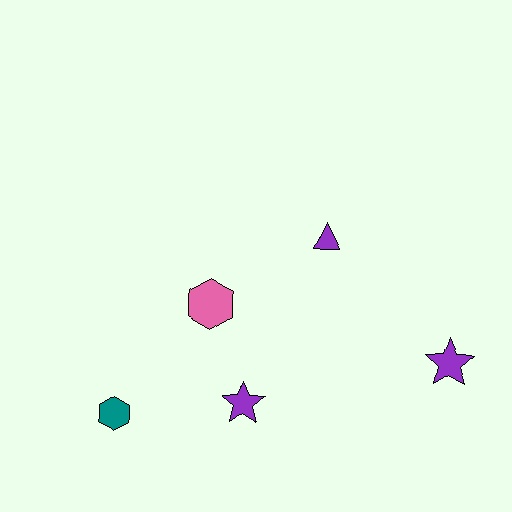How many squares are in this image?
There are no squares.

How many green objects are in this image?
There are no green objects.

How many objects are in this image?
There are 5 objects.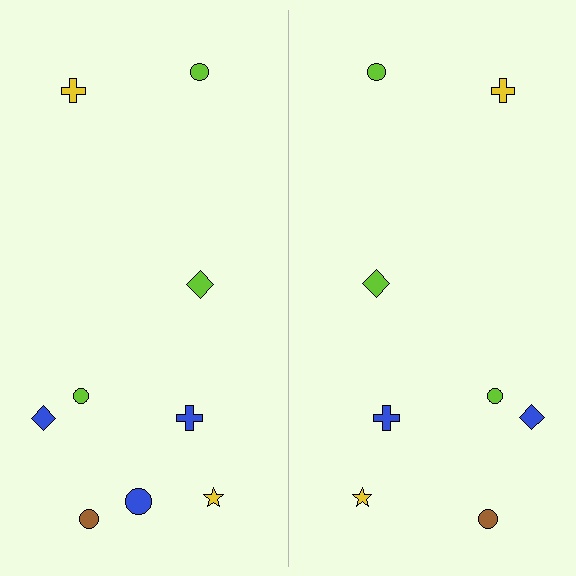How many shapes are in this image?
There are 17 shapes in this image.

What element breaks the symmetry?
A blue circle is missing from the right side.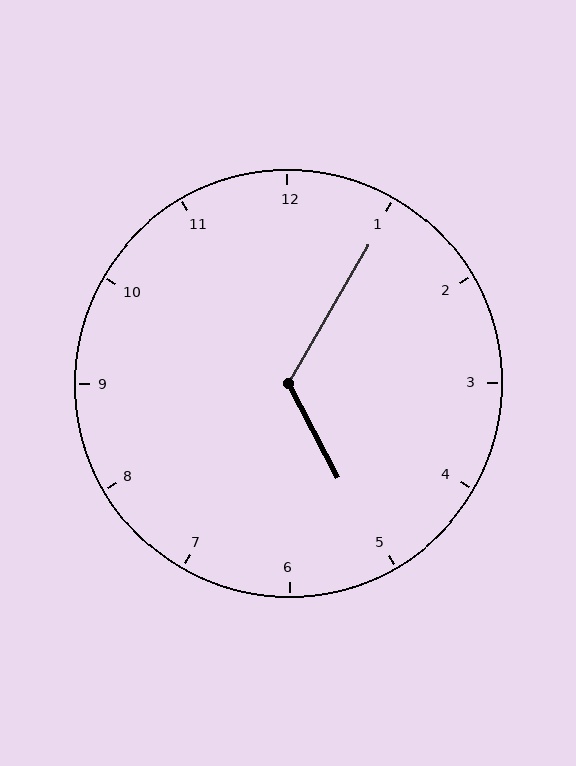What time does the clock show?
5:05.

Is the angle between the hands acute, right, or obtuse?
It is obtuse.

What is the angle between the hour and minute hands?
Approximately 122 degrees.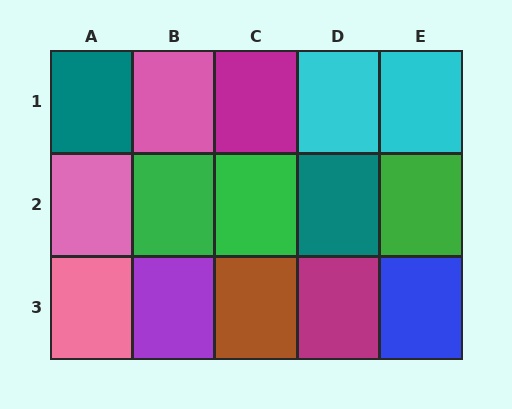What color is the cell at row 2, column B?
Green.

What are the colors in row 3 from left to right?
Pink, purple, brown, magenta, blue.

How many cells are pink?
3 cells are pink.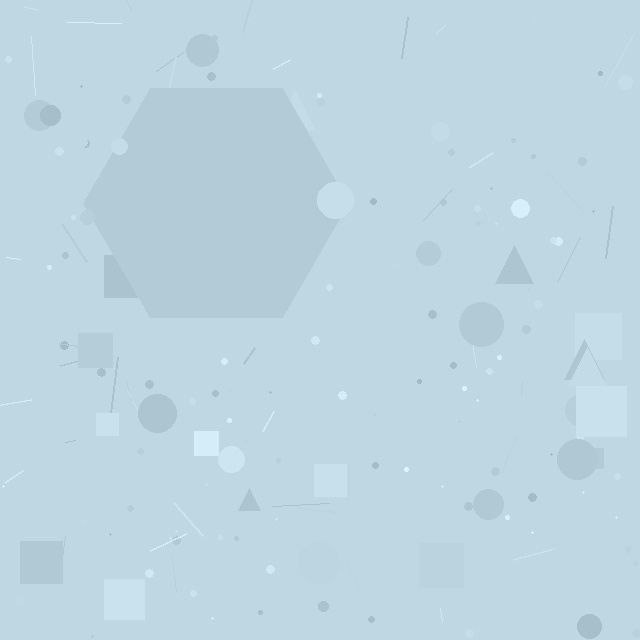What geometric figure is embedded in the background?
A hexagon is embedded in the background.